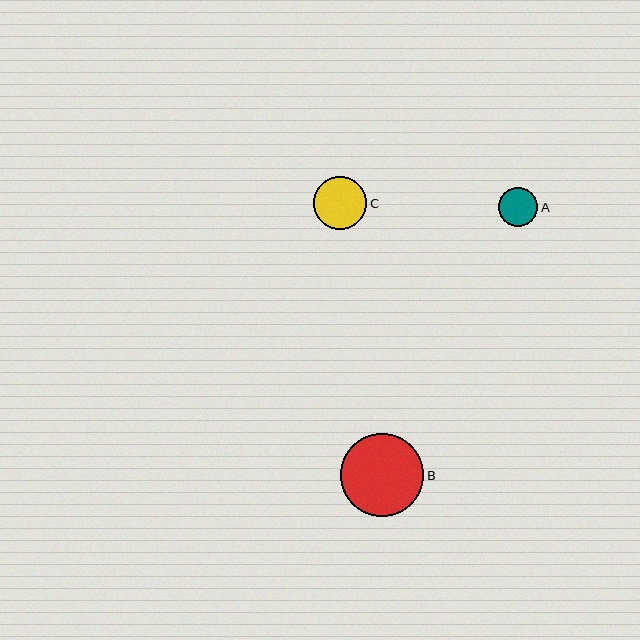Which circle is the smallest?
Circle A is the smallest with a size of approximately 39 pixels.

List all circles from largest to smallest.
From largest to smallest: B, C, A.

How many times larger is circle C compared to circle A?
Circle C is approximately 1.4 times the size of circle A.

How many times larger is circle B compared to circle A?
Circle B is approximately 2.1 times the size of circle A.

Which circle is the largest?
Circle B is the largest with a size of approximately 83 pixels.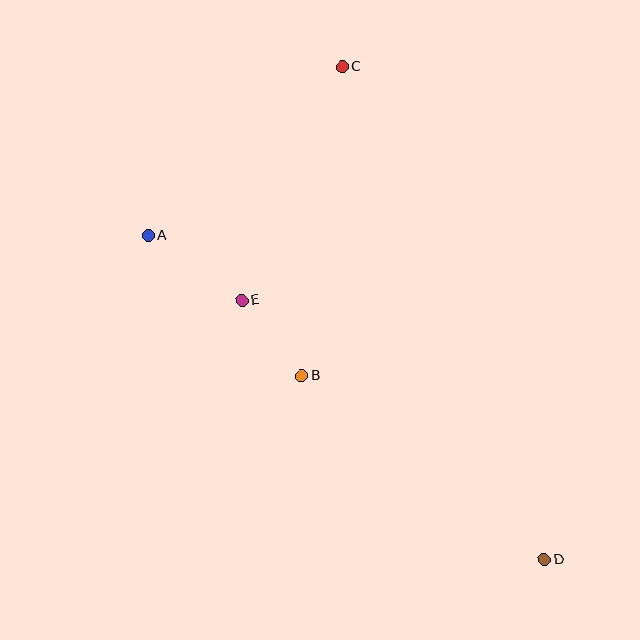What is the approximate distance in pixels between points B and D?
The distance between B and D is approximately 304 pixels.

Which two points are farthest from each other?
Points C and D are farthest from each other.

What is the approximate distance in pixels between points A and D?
The distance between A and D is approximately 512 pixels.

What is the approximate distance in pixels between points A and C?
The distance between A and C is approximately 257 pixels.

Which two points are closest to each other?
Points B and E are closest to each other.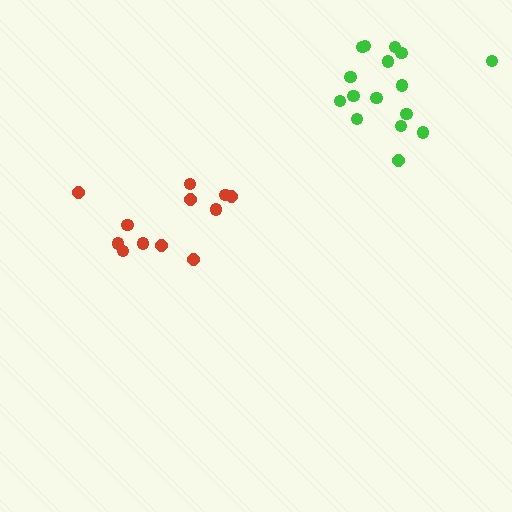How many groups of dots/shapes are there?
There are 2 groups.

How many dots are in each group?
Group 1: 12 dots, Group 2: 16 dots (28 total).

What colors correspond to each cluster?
The clusters are colored: red, green.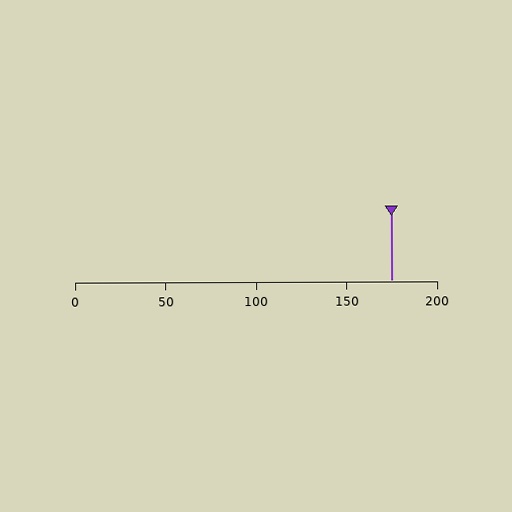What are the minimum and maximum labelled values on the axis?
The axis runs from 0 to 200.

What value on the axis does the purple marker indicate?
The marker indicates approximately 175.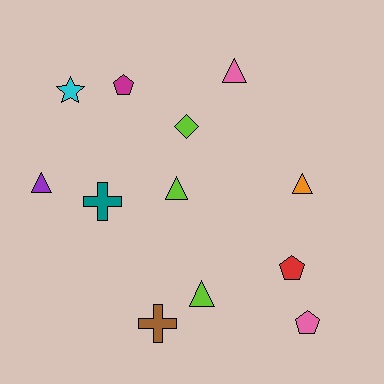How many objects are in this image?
There are 12 objects.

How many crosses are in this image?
There are 2 crosses.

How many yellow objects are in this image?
There are no yellow objects.